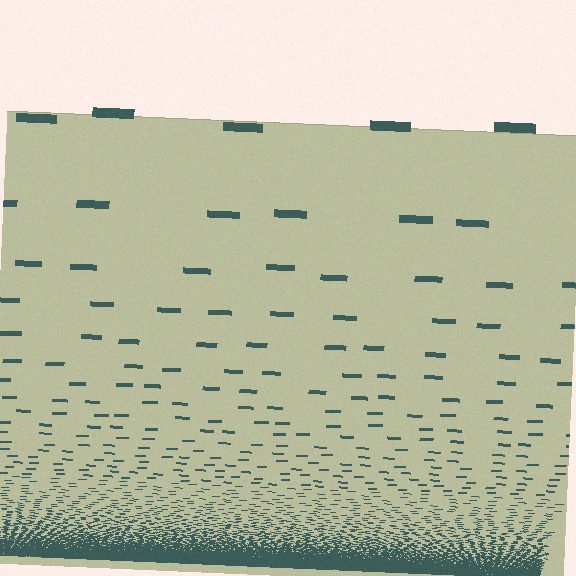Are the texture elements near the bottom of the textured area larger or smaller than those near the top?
Smaller. The gradient is inverted — elements near the bottom are smaller and denser.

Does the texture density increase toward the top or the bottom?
Density increases toward the bottom.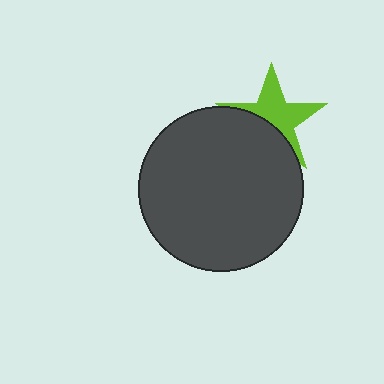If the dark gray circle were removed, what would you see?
You would see the complete lime star.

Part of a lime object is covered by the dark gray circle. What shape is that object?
It is a star.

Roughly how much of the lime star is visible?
About half of it is visible (roughly 57%).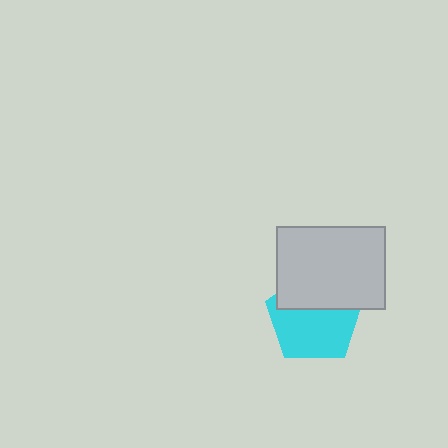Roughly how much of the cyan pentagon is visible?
About half of it is visible (roughly 61%).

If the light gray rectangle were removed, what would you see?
You would see the complete cyan pentagon.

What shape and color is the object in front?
The object in front is a light gray rectangle.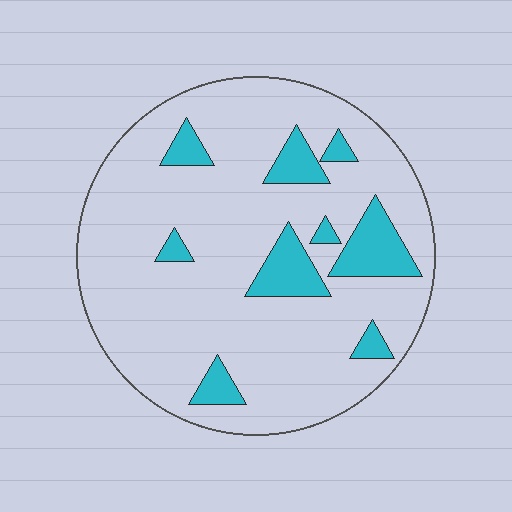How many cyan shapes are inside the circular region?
9.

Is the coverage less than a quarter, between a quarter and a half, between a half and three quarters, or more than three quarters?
Less than a quarter.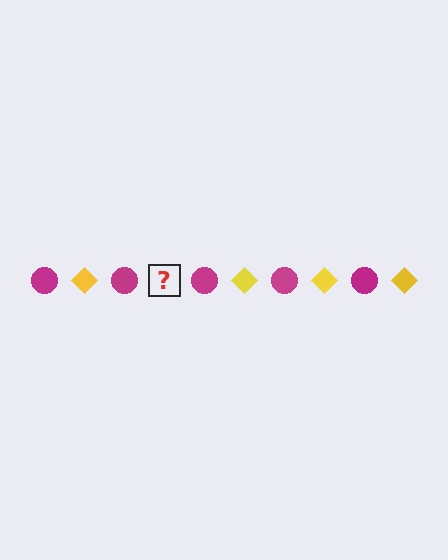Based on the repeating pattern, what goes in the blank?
The blank should be a yellow diamond.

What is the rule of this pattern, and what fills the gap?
The rule is that the pattern alternates between magenta circle and yellow diamond. The gap should be filled with a yellow diamond.